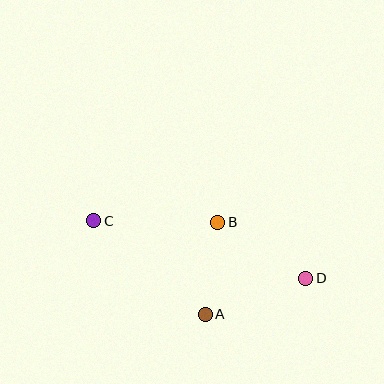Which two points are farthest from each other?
Points C and D are farthest from each other.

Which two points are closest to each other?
Points A and B are closest to each other.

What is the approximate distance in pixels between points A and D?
The distance between A and D is approximately 107 pixels.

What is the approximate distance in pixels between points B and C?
The distance between B and C is approximately 124 pixels.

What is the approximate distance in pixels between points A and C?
The distance between A and C is approximately 146 pixels.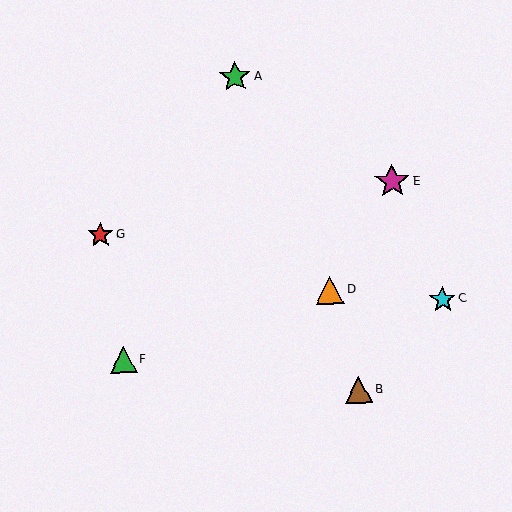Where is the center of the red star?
The center of the red star is at (101, 235).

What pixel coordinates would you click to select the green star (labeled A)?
Click at (235, 77) to select the green star A.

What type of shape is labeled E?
Shape E is a magenta star.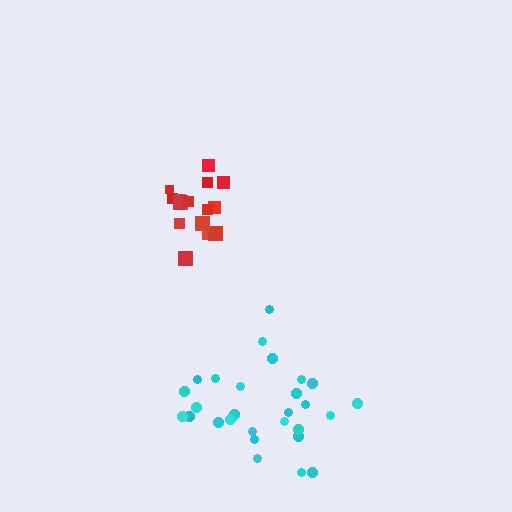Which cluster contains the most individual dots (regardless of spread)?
Cyan (28).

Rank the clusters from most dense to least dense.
red, cyan.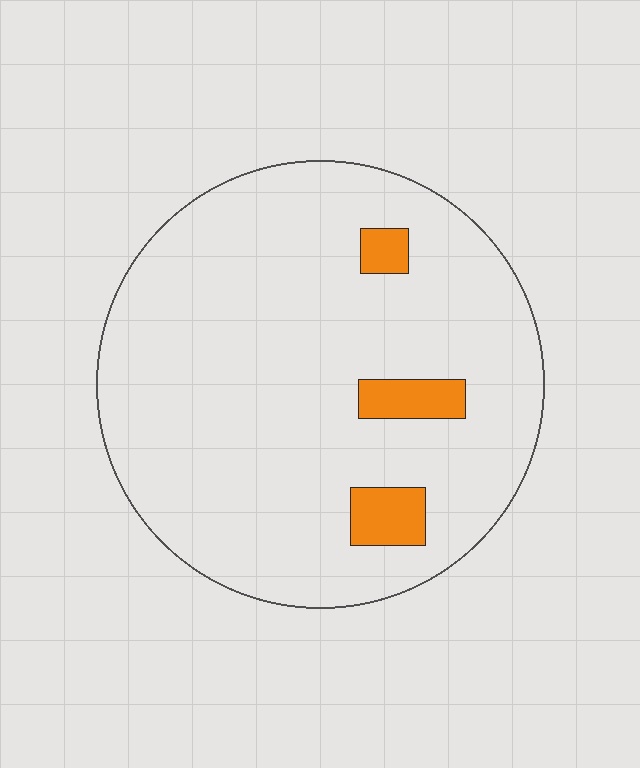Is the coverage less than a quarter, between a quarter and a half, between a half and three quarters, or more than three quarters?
Less than a quarter.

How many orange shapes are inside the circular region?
3.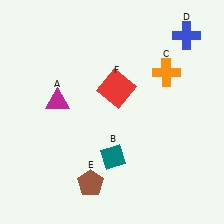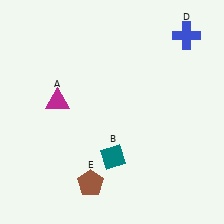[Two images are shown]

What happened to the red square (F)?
The red square (F) was removed in Image 2. It was in the top-right area of Image 1.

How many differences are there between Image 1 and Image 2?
There are 2 differences between the two images.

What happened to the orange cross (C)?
The orange cross (C) was removed in Image 2. It was in the top-right area of Image 1.